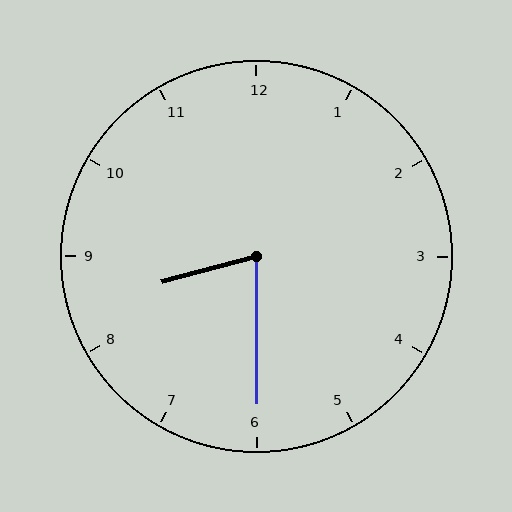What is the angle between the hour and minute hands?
Approximately 75 degrees.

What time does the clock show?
8:30.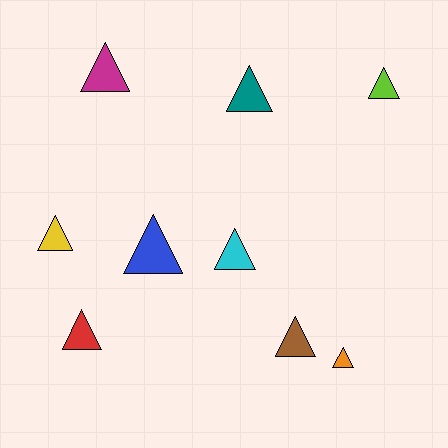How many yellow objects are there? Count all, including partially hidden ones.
There is 1 yellow object.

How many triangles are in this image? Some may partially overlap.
There are 9 triangles.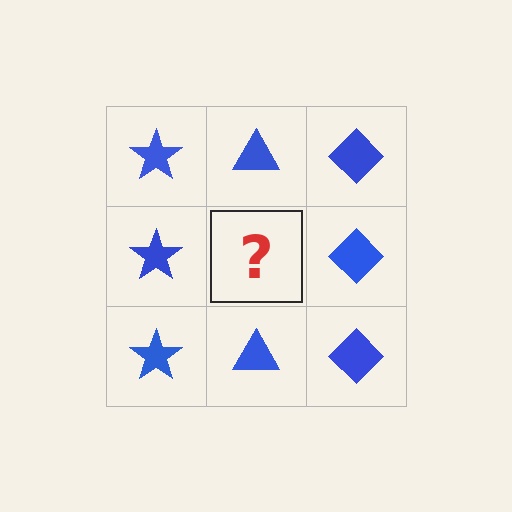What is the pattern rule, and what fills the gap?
The rule is that each column has a consistent shape. The gap should be filled with a blue triangle.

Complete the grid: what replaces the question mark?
The question mark should be replaced with a blue triangle.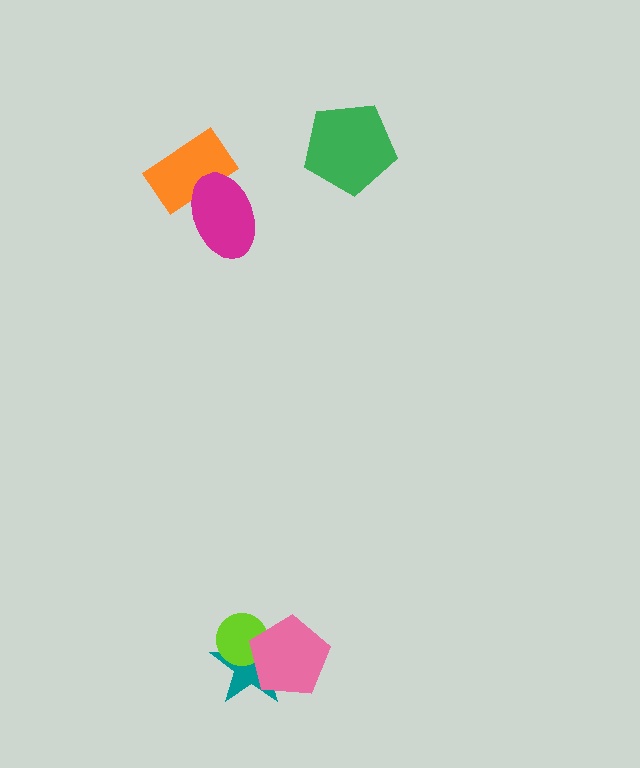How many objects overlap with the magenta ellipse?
1 object overlaps with the magenta ellipse.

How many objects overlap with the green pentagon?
0 objects overlap with the green pentagon.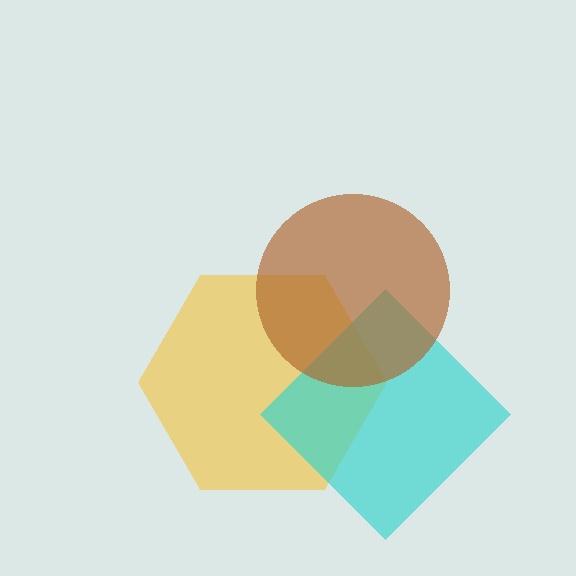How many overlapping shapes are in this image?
There are 3 overlapping shapes in the image.